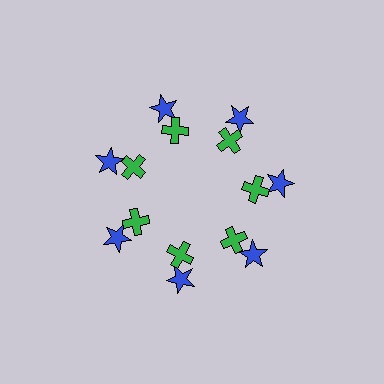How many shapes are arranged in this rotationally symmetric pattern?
There are 14 shapes, arranged in 7 groups of 2.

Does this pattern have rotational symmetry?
Yes, this pattern has 7-fold rotational symmetry. It looks the same after rotating 51 degrees around the center.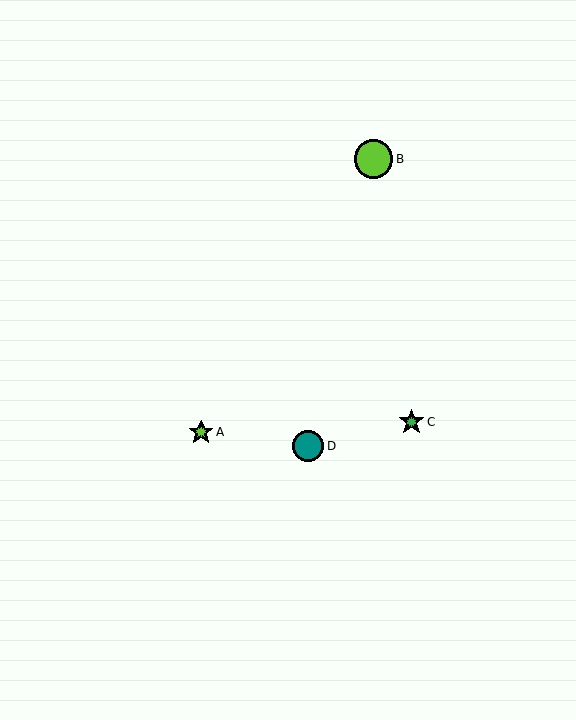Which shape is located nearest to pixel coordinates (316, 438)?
The teal circle (labeled D) at (308, 446) is nearest to that location.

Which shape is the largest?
The lime circle (labeled B) is the largest.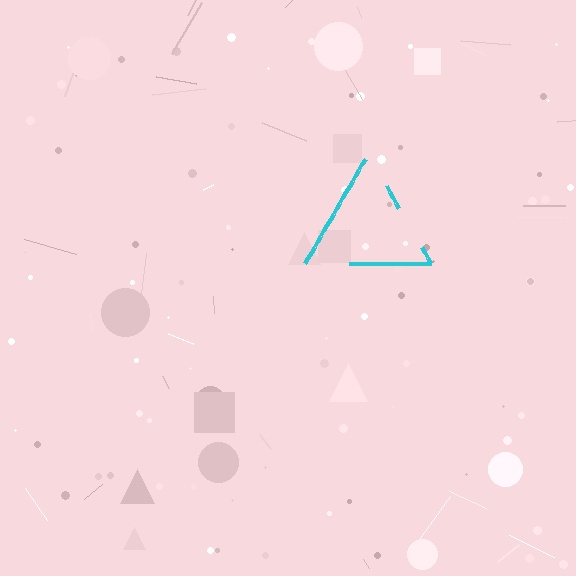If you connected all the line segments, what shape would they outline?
They would outline a triangle.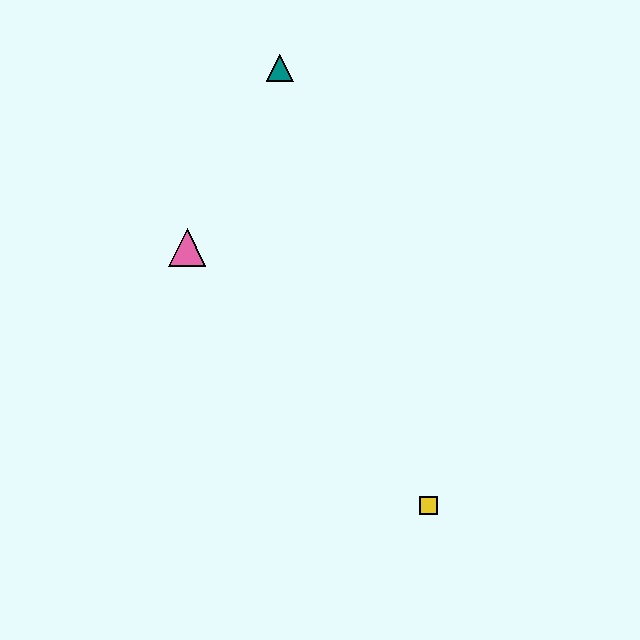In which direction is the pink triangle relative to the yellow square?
The pink triangle is above the yellow square.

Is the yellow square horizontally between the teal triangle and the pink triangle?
No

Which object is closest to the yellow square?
The pink triangle is closest to the yellow square.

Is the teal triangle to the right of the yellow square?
No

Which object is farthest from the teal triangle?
The yellow square is farthest from the teal triangle.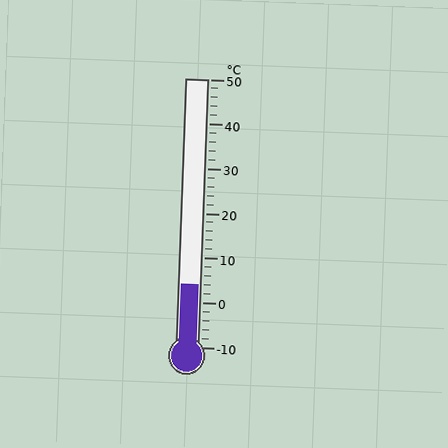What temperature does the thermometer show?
The thermometer shows approximately 4°C.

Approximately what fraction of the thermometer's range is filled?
The thermometer is filled to approximately 25% of its range.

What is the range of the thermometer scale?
The thermometer scale ranges from -10°C to 50°C.